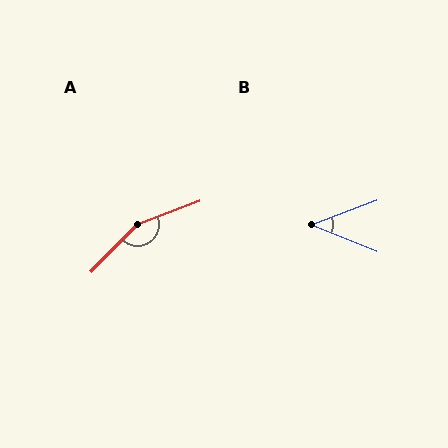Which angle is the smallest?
B, at approximately 43 degrees.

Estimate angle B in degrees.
Approximately 43 degrees.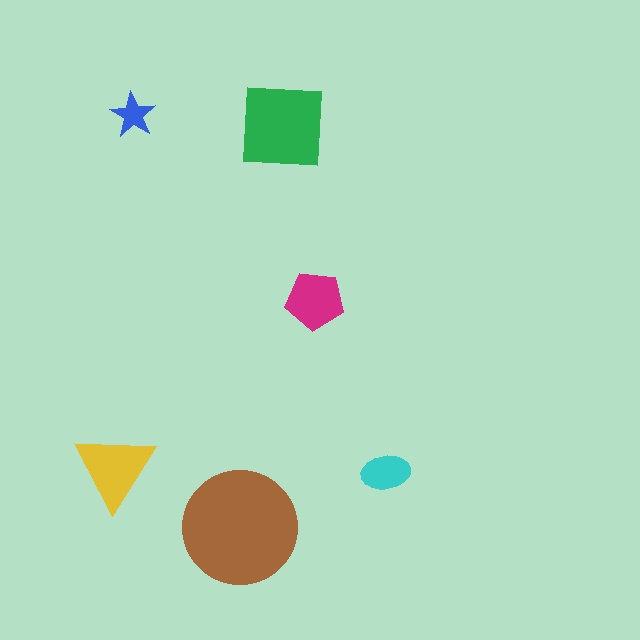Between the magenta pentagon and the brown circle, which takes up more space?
The brown circle.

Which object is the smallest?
The blue star.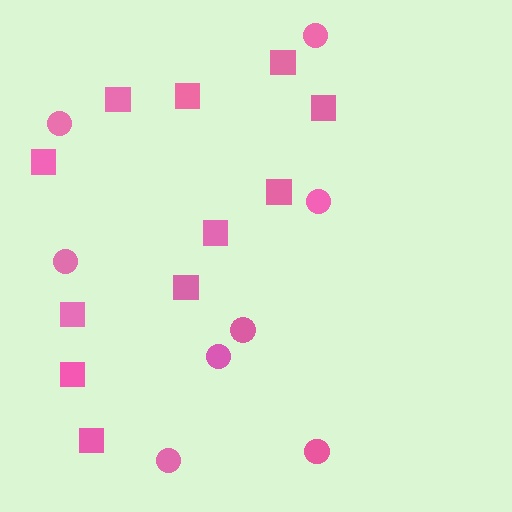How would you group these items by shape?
There are 2 groups: one group of circles (8) and one group of squares (11).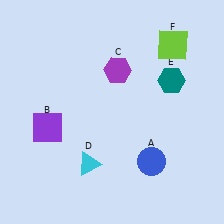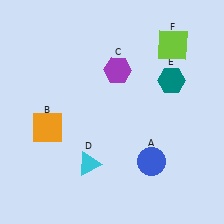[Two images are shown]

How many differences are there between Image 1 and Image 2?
There is 1 difference between the two images.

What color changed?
The square (B) changed from purple in Image 1 to orange in Image 2.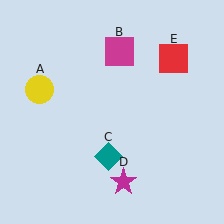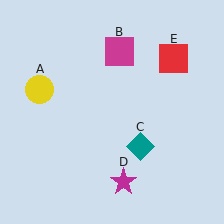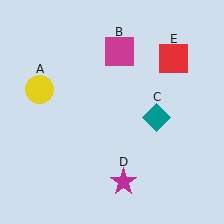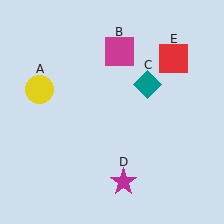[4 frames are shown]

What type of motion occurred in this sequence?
The teal diamond (object C) rotated counterclockwise around the center of the scene.